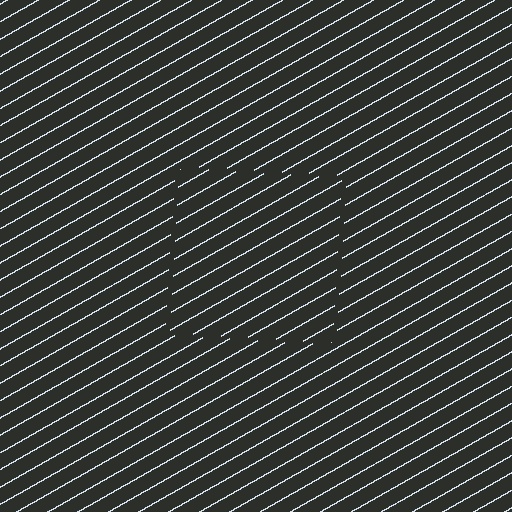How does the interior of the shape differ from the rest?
The interior of the shape contains the same grating, shifted by half a period — the contour is defined by the phase discontinuity where line-ends from the inner and outer gratings abut.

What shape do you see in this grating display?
An illusory square. The interior of the shape contains the same grating, shifted by half a period — the contour is defined by the phase discontinuity where line-ends from the inner and outer gratings abut.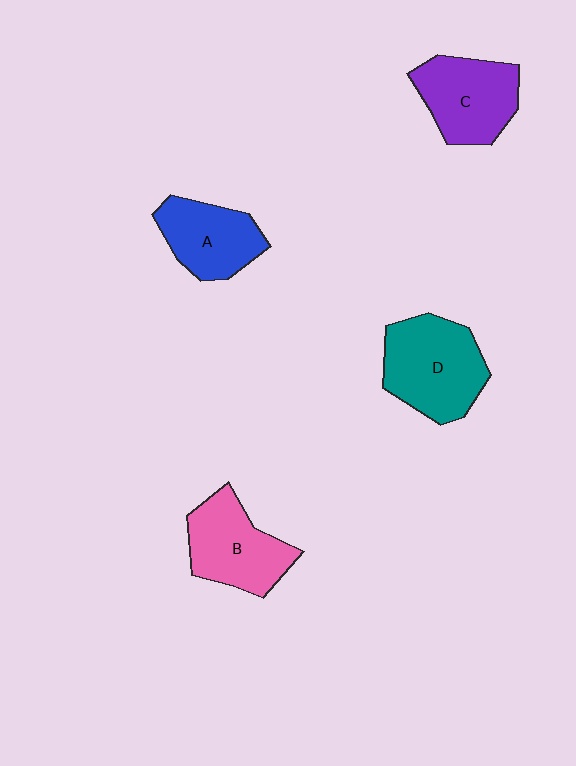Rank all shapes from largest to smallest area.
From largest to smallest: D (teal), B (pink), C (purple), A (blue).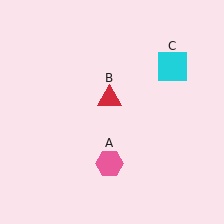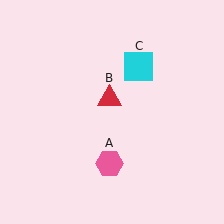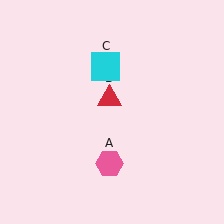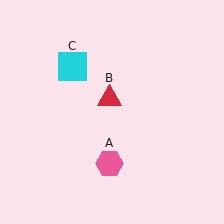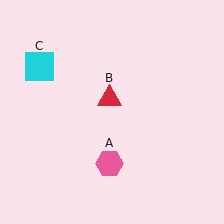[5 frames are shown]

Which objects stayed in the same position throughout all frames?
Pink hexagon (object A) and red triangle (object B) remained stationary.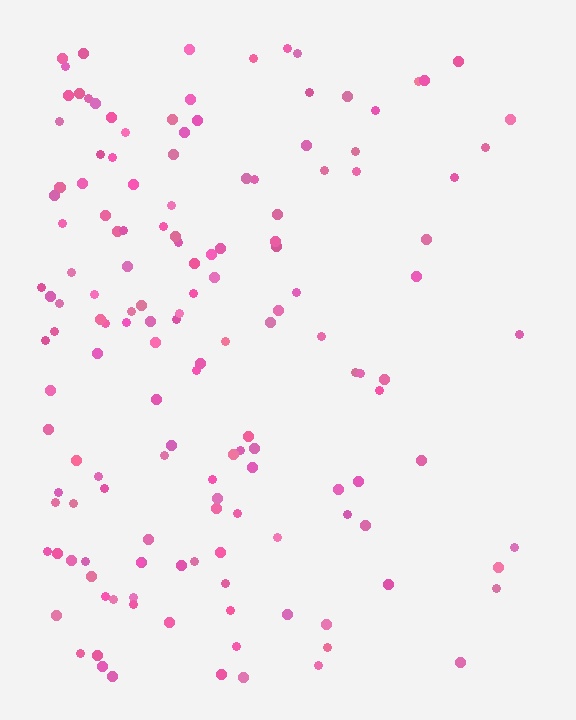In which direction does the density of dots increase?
From right to left, with the left side densest.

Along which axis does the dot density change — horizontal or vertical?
Horizontal.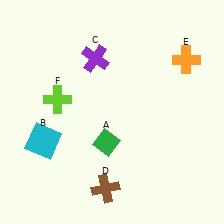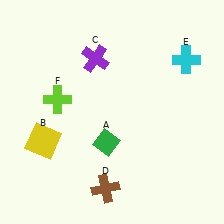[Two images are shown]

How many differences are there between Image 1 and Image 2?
There are 2 differences between the two images.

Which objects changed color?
B changed from cyan to yellow. E changed from orange to cyan.